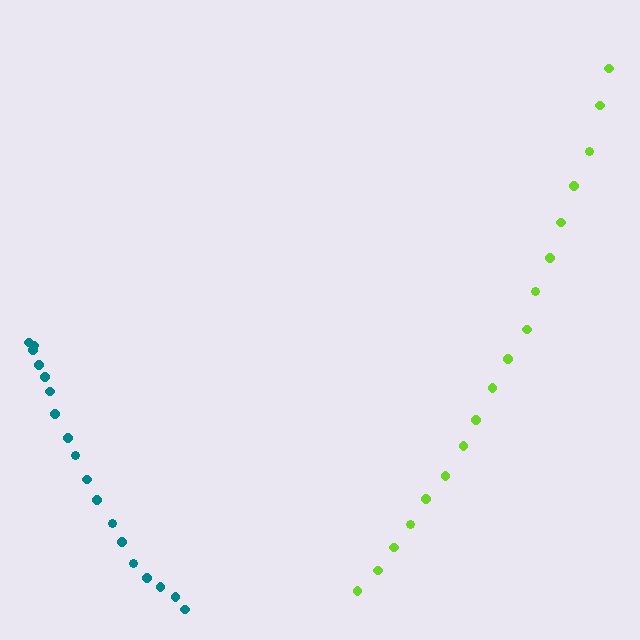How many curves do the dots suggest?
There are 2 distinct paths.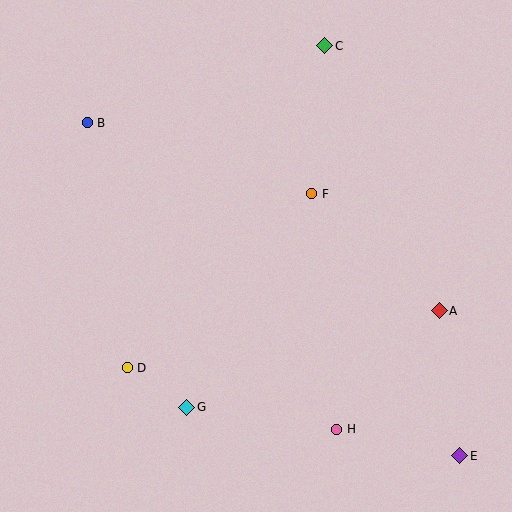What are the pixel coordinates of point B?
Point B is at (88, 122).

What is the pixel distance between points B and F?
The distance between B and F is 236 pixels.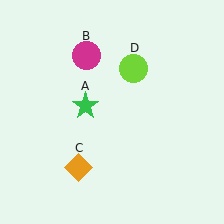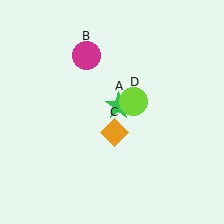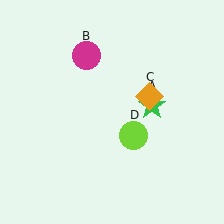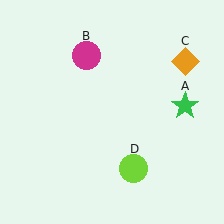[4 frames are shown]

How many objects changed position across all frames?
3 objects changed position: green star (object A), orange diamond (object C), lime circle (object D).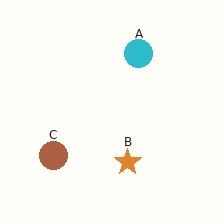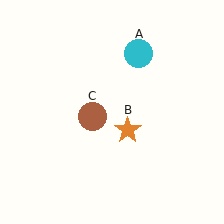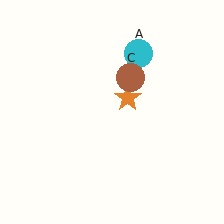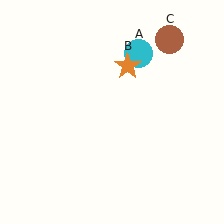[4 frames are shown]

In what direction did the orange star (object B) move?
The orange star (object B) moved up.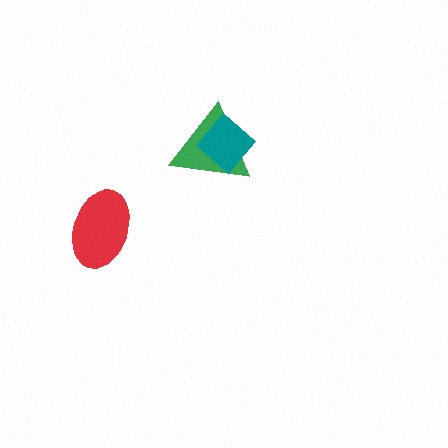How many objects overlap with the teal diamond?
1 object overlaps with the teal diamond.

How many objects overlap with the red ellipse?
0 objects overlap with the red ellipse.